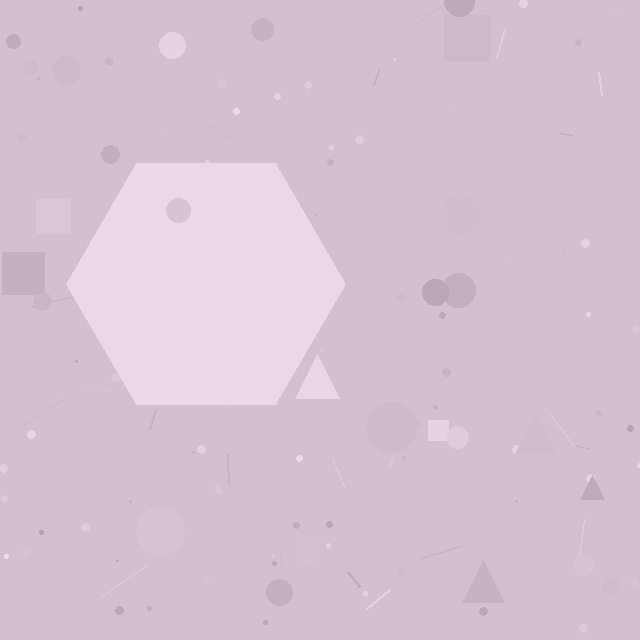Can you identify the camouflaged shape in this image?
The camouflaged shape is a hexagon.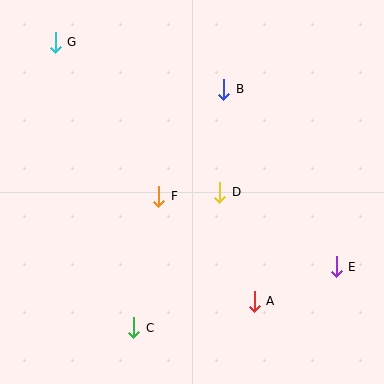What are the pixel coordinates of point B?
Point B is at (224, 89).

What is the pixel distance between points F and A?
The distance between F and A is 142 pixels.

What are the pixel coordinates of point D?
Point D is at (220, 192).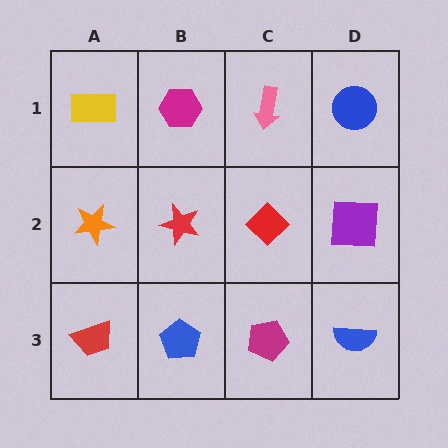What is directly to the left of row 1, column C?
A magenta hexagon.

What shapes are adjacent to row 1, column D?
A purple square (row 2, column D), a pink arrow (row 1, column C).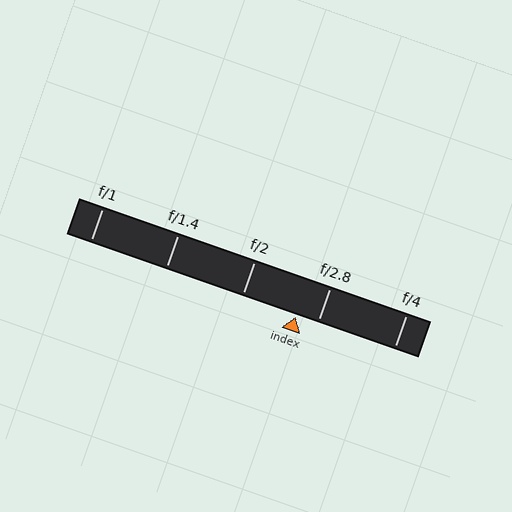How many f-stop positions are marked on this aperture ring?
There are 5 f-stop positions marked.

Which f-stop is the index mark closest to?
The index mark is closest to f/2.8.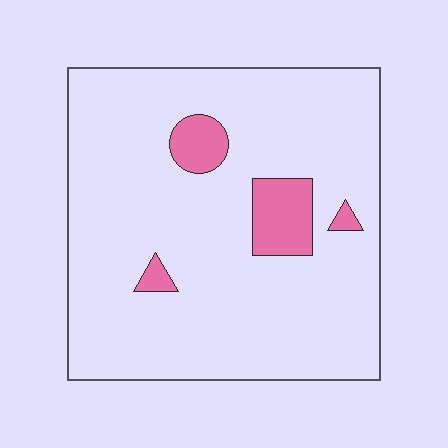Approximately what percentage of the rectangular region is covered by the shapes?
Approximately 10%.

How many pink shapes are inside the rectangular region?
4.